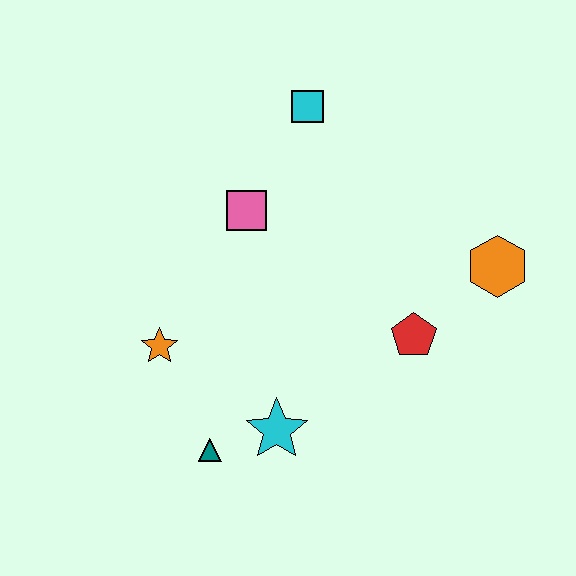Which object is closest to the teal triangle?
The cyan star is closest to the teal triangle.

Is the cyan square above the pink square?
Yes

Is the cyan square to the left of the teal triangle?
No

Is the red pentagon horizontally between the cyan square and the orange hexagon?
Yes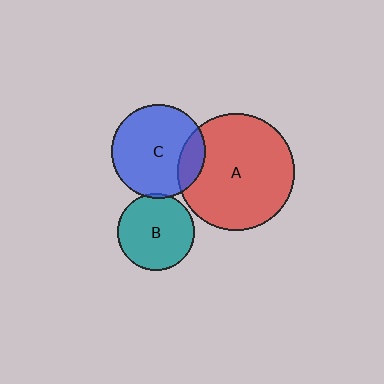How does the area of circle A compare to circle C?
Approximately 1.5 times.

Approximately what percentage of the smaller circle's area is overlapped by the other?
Approximately 5%.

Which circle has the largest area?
Circle A (red).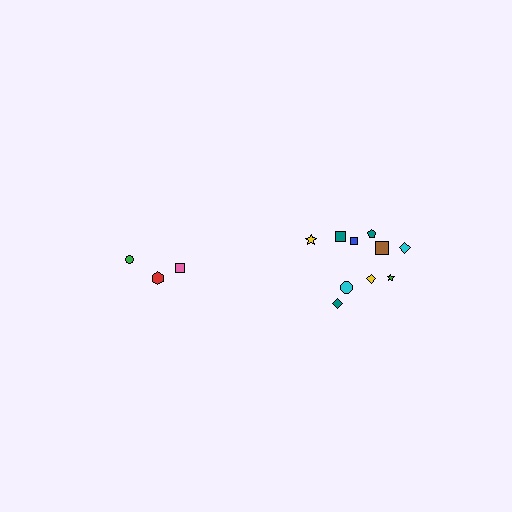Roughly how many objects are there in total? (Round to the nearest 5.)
Roughly 15 objects in total.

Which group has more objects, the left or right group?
The right group.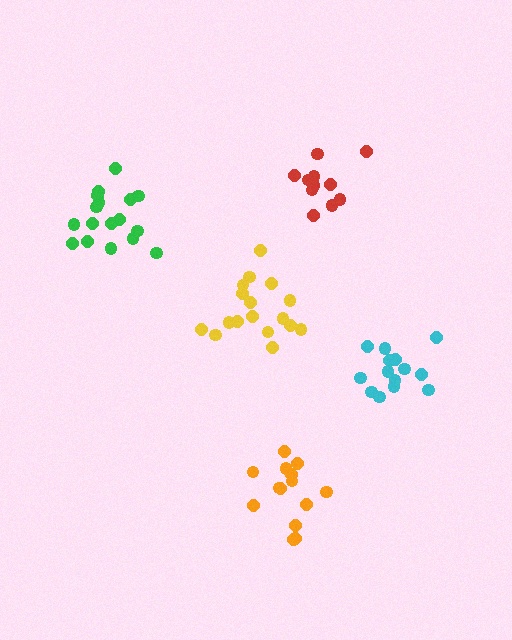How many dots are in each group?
Group 1: 14 dots, Group 2: 17 dots, Group 3: 11 dots, Group 4: 17 dots, Group 5: 14 dots (73 total).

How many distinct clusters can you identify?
There are 5 distinct clusters.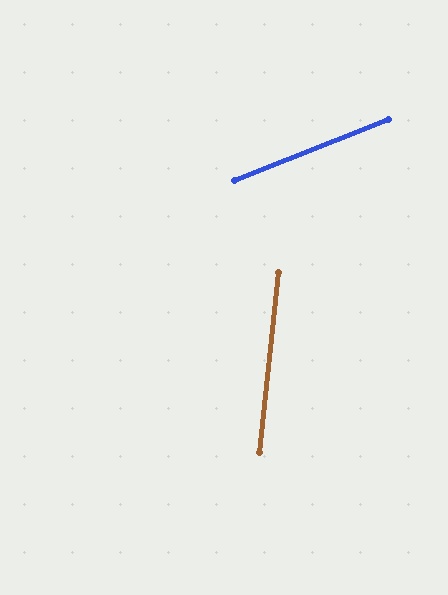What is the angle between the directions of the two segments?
Approximately 62 degrees.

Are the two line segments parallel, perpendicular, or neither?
Neither parallel nor perpendicular — they differ by about 62°.